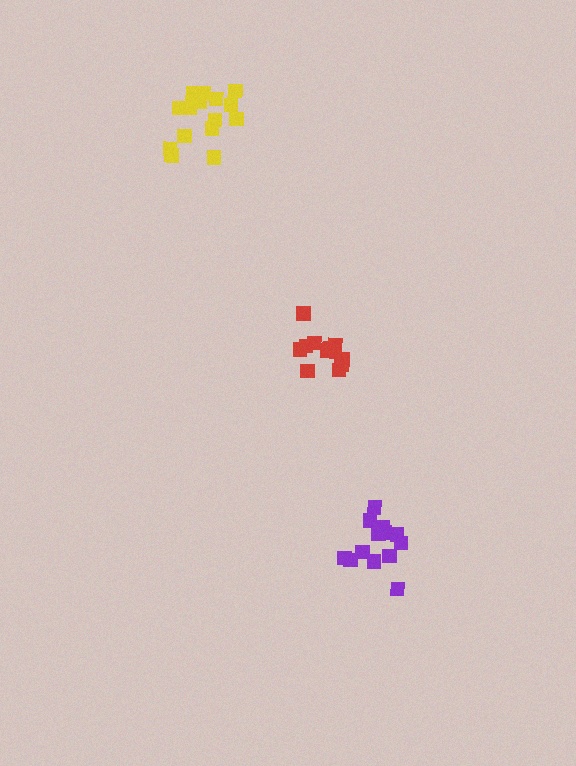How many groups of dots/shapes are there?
There are 3 groups.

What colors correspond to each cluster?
The clusters are colored: purple, yellow, red.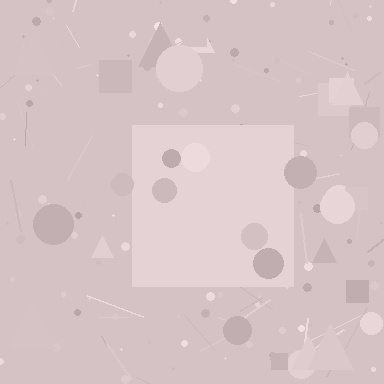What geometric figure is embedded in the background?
A square is embedded in the background.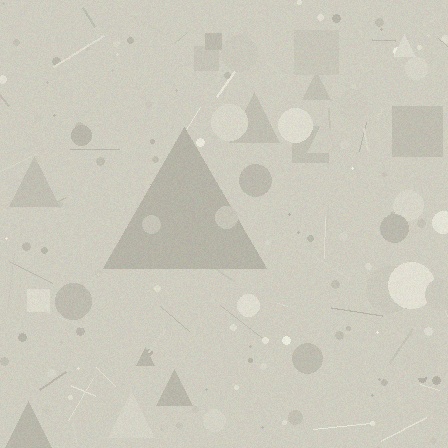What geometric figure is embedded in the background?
A triangle is embedded in the background.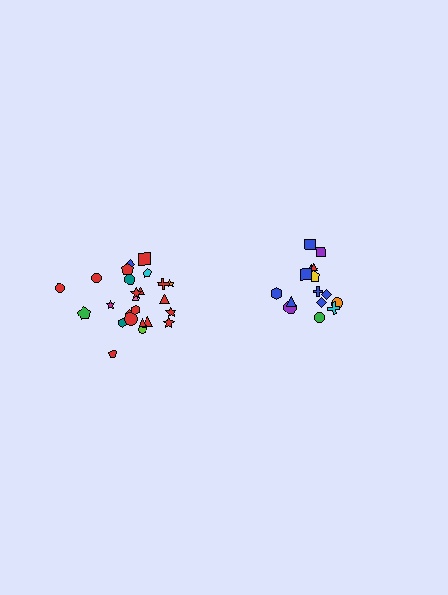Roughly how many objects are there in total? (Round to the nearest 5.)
Roughly 40 objects in total.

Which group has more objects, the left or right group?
The left group.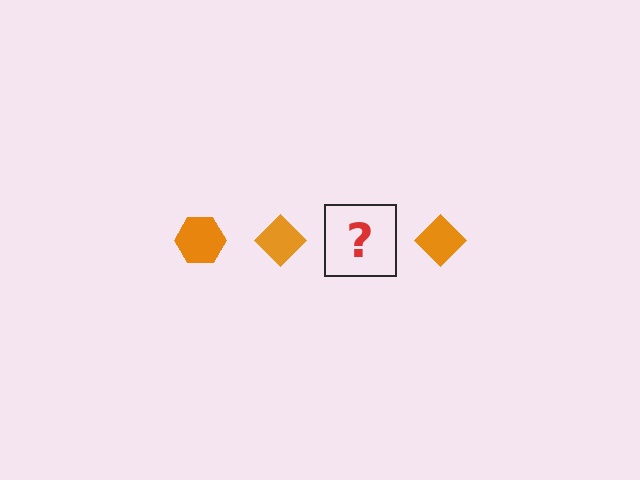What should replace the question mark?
The question mark should be replaced with an orange hexagon.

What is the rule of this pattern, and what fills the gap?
The rule is that the pattern cycles through hexagon, diamond shapes in orange. The gap should be filled with an orange hexagon.